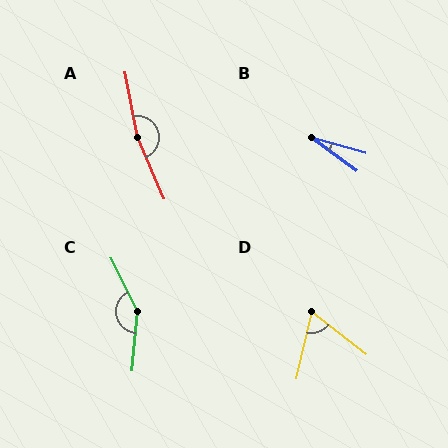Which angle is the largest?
A, at approximately 167 degrees.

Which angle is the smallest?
B, at approximately 20 degrees.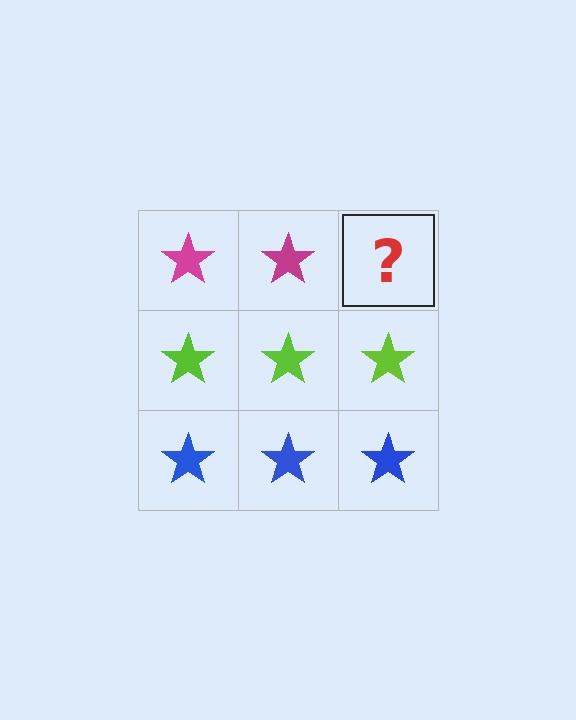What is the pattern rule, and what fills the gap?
The rule is that each row has a consistent color. The gap should be filled with a magenta star.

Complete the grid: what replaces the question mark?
The question mark should be replaced with a magenta star.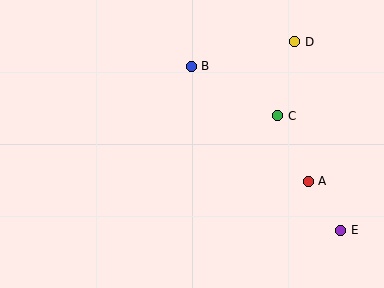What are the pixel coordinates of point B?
Point B is at (191, 66).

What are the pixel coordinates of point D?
Point D is at (295, 42).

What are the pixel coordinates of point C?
Point C is at (278, 116).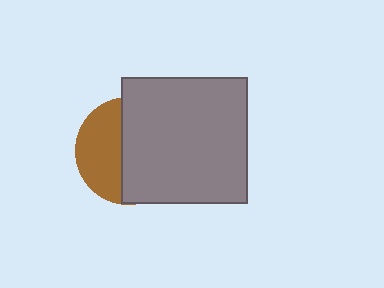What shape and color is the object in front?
The object in front is a gray square.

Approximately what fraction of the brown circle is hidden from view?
Roughly 58% of the brown circle is hidden behind the gray square.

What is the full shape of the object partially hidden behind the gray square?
The partially hidden object is a brown circle.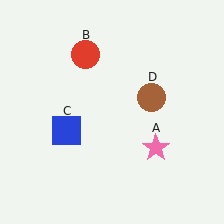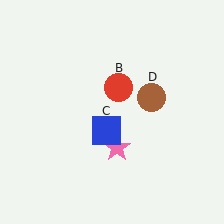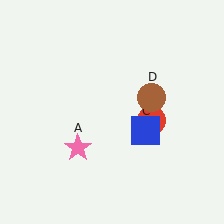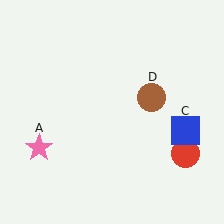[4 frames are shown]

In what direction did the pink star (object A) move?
The pink star (object A) moved left.